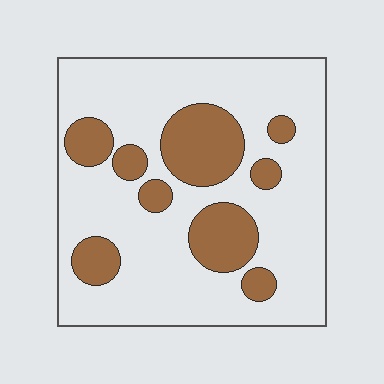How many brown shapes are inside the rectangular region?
9.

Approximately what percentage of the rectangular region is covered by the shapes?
Approximately 25%.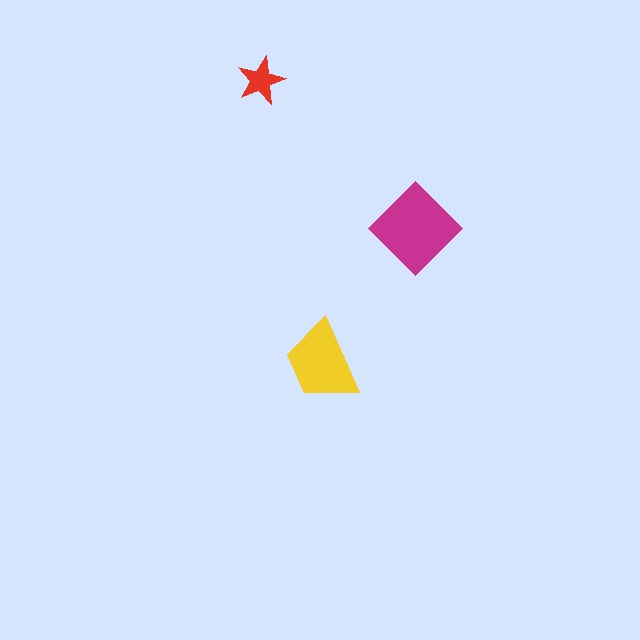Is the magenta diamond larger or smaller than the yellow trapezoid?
Larger.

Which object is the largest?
The magenta diamond.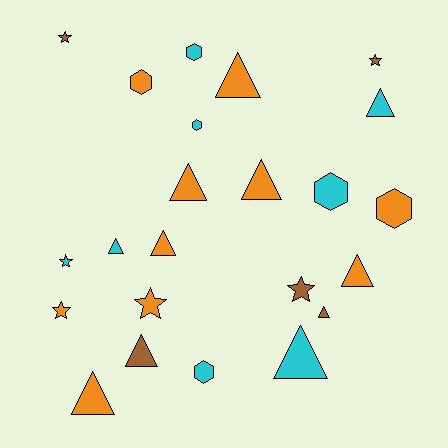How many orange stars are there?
There are 2 orange stars.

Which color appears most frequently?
Orange, with 10 objects.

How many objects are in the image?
There are 23 objects.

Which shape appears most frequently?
Triangle, with 11 objects.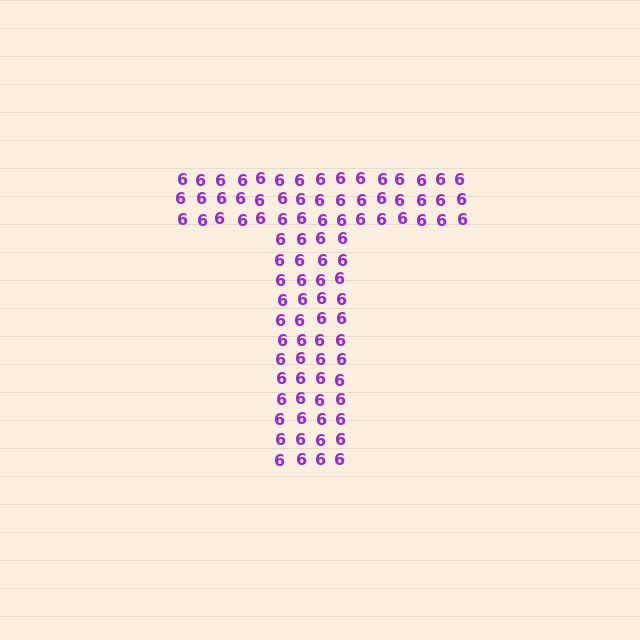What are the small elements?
The small elements are digit 6's.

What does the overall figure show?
The overall figure shows the letter T.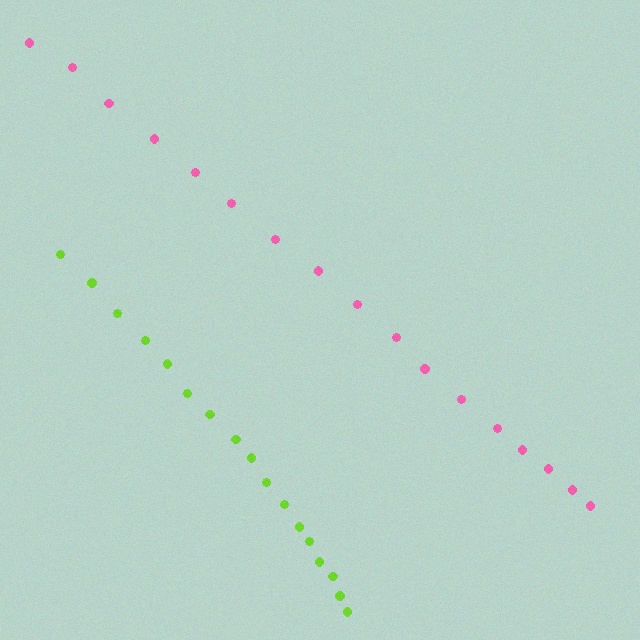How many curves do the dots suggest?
There are 2 distinct paths.